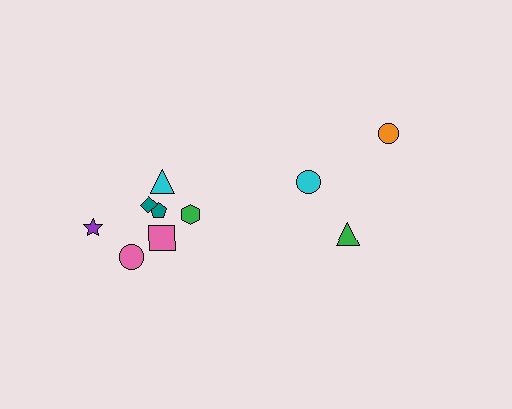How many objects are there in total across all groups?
There are 10 objects.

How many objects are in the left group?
There are 7 objects.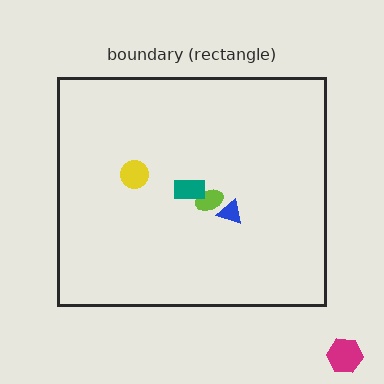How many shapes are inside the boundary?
4 inside, 1 outside.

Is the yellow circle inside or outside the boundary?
Inside.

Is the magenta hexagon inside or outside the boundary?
Outside.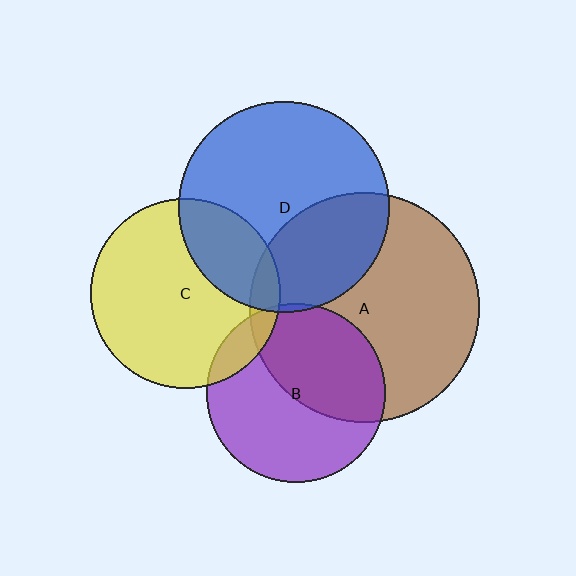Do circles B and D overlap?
Yes.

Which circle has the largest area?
Circle A (brown).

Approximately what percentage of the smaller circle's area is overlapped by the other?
Approximately 5%.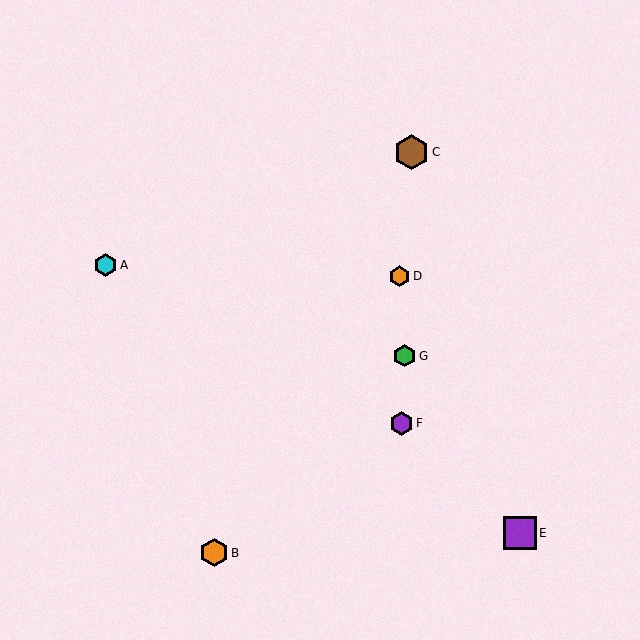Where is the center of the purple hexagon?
The center of the purple hexagon is at (401, 423).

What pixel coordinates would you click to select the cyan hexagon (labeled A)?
Click at (106, 265) to select the cyan hexagon A.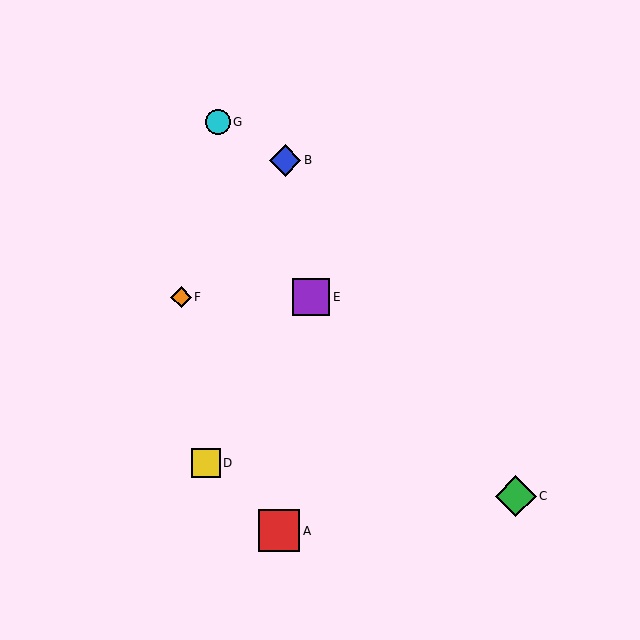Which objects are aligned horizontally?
Objects E, F are aligned horizontally.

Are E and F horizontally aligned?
Yes, both are at y≈297.